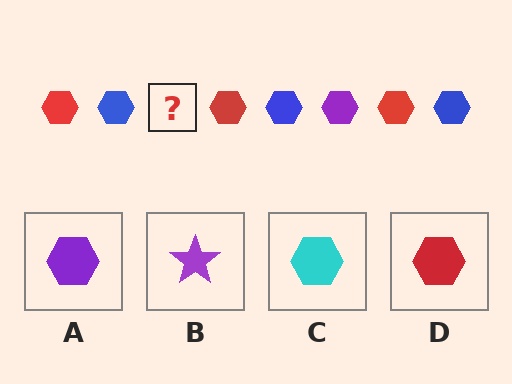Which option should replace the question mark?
Option A.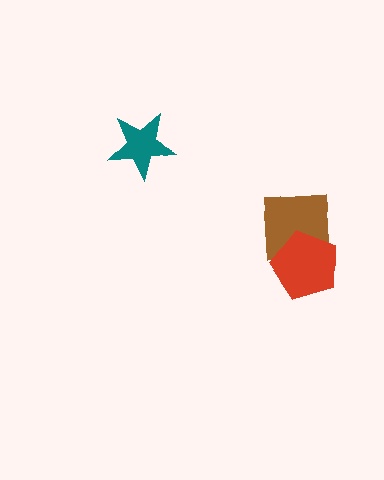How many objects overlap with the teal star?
0 objects overlap with the teal star.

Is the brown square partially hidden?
Yes, it is partially covered by another shape.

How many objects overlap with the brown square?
1 object overlaps with the brown square.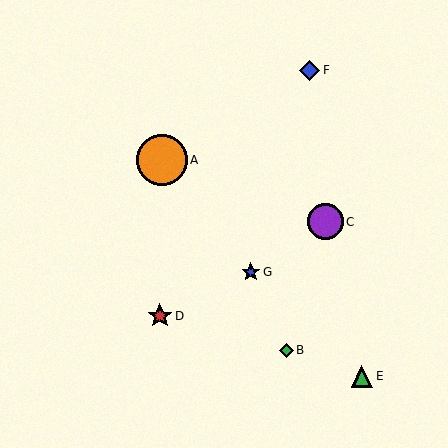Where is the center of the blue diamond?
The center of the blue diamond is at (310, 70).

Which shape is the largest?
The orange circle (labeled A) is the largest.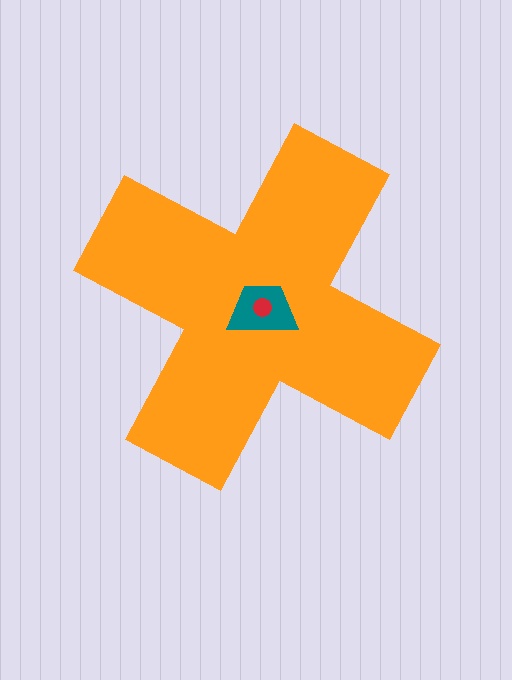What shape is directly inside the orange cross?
The teal trapezoid.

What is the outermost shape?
The orange cross.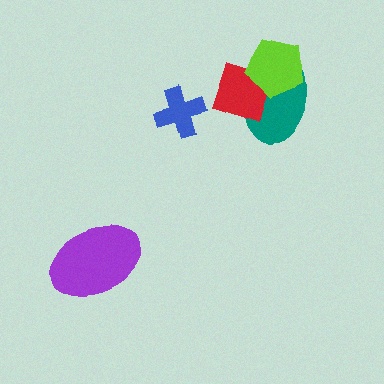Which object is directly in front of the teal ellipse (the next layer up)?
The red diamond is directly in front of the teal ellipse.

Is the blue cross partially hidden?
No, no other shape covers it.